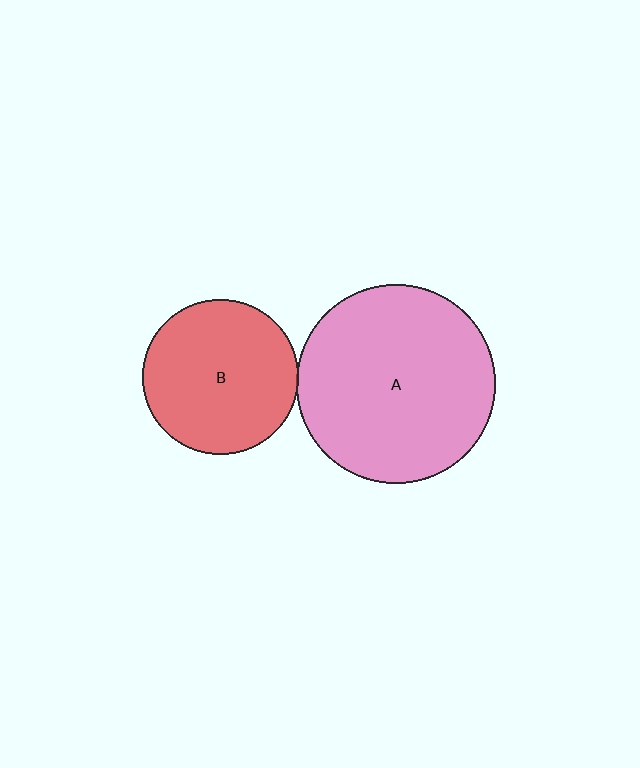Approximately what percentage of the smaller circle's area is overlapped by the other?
Approximately 5%.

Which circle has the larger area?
Circle A (pink).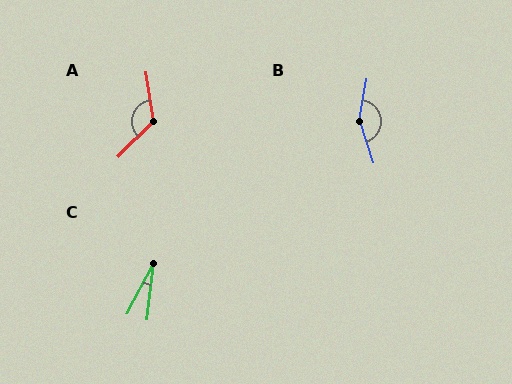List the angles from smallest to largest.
C (20°), A (127°), B (152°).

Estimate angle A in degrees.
Approximately 127 degrees.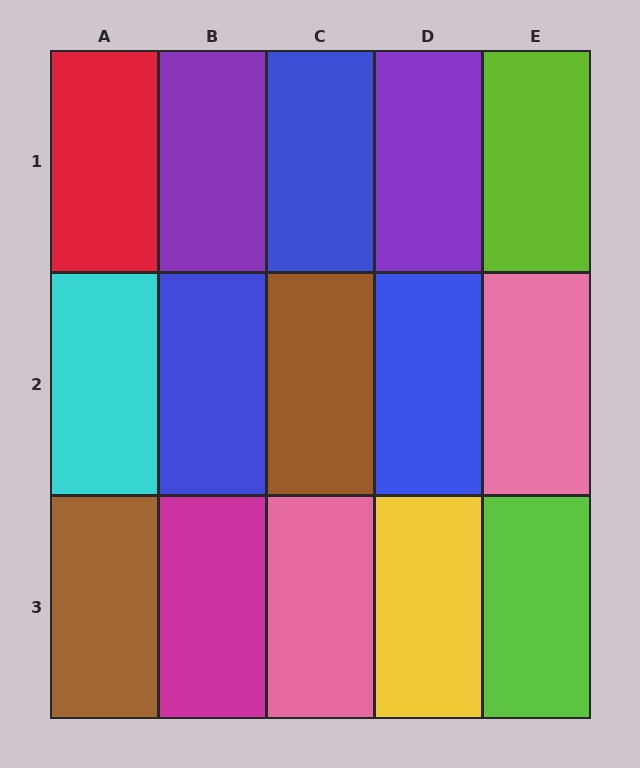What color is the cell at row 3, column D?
Yellow.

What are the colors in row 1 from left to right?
Red, purple, blue, purple, lime.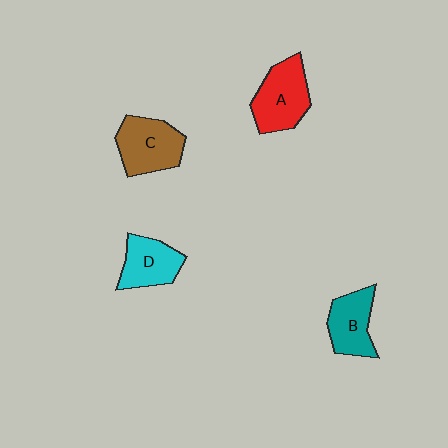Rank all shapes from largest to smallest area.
From largest to smallest: A (red), C (brown), D (cyan), B (teal).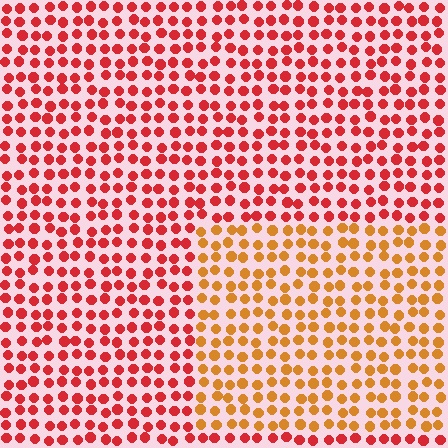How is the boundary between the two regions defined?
The boundary is defined purely by a slight shift in hue (about 36 degrees). Spacing, size, and orientation are identical on both sides.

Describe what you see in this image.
The image is filled with small red elements in a uniform arrangement. A rectangle-shaped region is visible where the elements are tinted to a slightly different hue, forming a subtle color boundary.